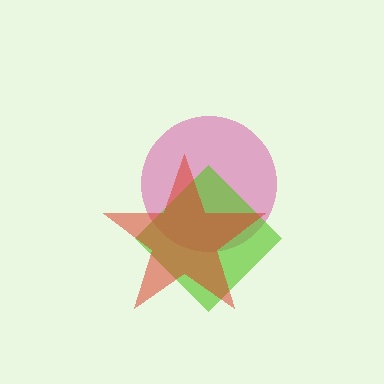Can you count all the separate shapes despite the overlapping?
Yes, there are 3 separate shapes.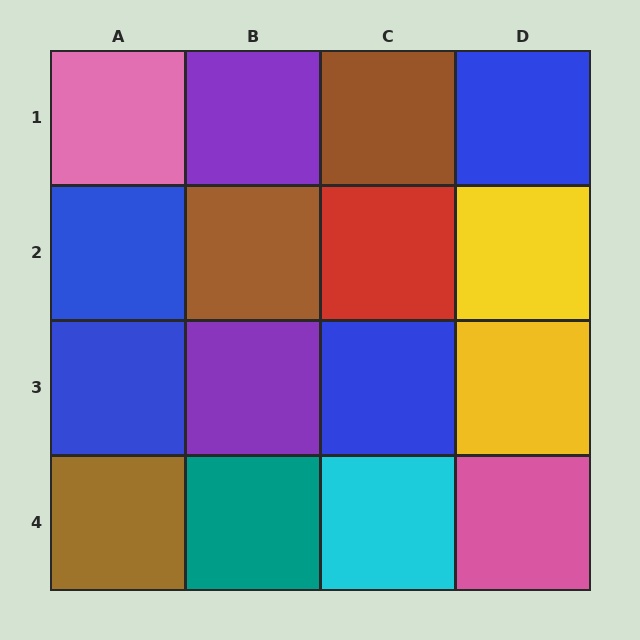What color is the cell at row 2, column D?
Yellow.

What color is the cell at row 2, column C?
Red.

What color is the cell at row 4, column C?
Cyan.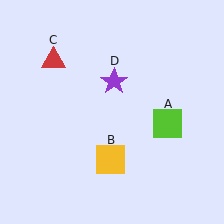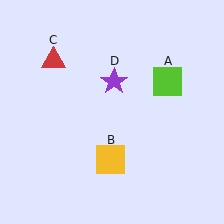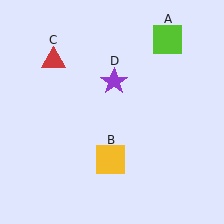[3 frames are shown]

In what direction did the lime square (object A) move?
The lime square (object A) moved up.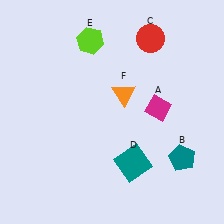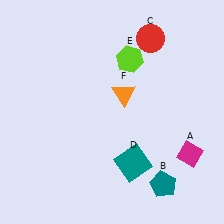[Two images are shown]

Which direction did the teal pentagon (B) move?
The teal pentagon (B) moved down.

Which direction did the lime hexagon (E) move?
The lime hexagon (E) moved right.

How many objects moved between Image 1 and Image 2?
3 objects moved between the two images.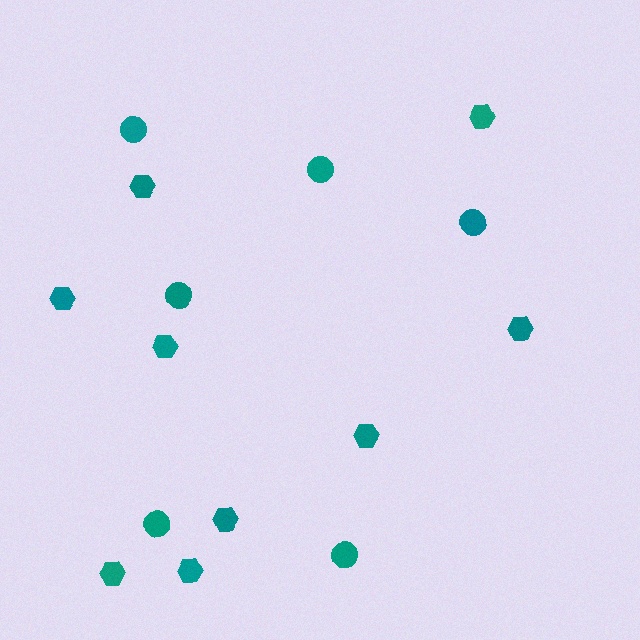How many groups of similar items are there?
There are 2 groups: one group of circles (6) and one group of hexagons (9).